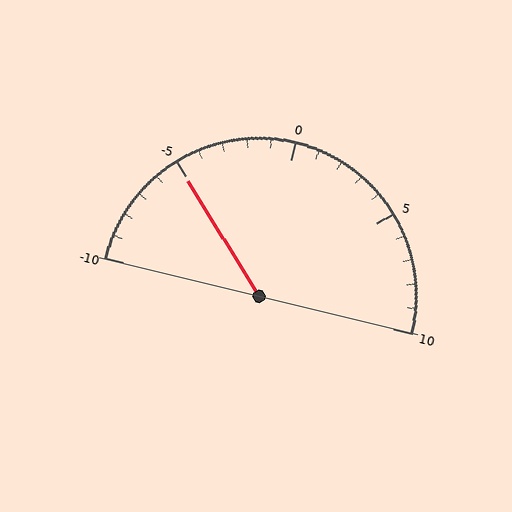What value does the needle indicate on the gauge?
The needle indicates approximately -5.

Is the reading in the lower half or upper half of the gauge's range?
The reading is in the lower half of the range (-10 to 10).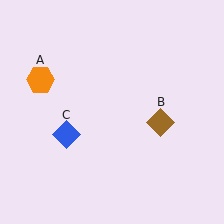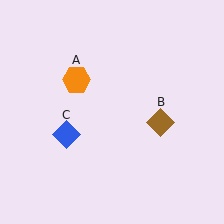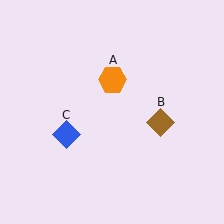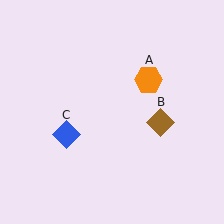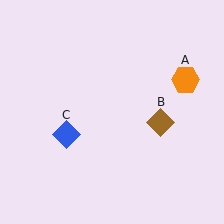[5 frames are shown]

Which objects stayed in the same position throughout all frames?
Brown diamond (object B) and blue diamond (object C) remained stationary.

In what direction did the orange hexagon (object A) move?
The orange hexagon (object A) moved right.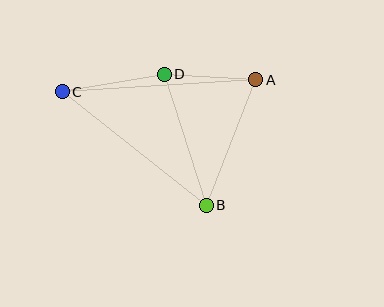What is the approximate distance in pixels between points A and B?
The distance between A and B is approximately 135 pixels.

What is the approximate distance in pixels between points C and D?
The distance between C and D is approximately 103 pixels.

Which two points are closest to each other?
Points A and D are closest to each other.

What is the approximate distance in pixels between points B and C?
The distance between B and C is approximately 184 pixels.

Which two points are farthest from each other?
Points A and C are farthest from each other.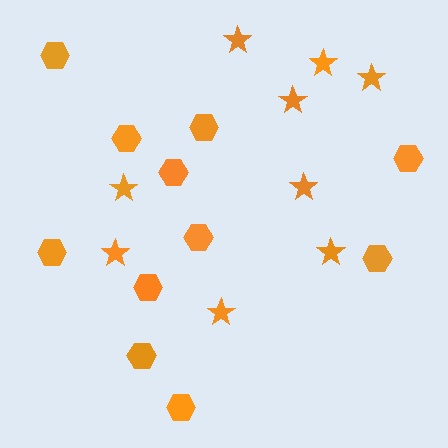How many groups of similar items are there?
There are 2 groups: one group of hexagons (11) and one group of stars (9).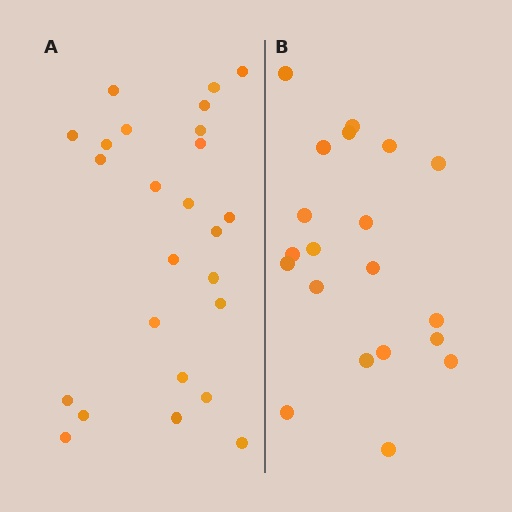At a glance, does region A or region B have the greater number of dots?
Region A (the left region) has more dots.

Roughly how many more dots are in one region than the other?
Region A has about 5 more dots than region B.